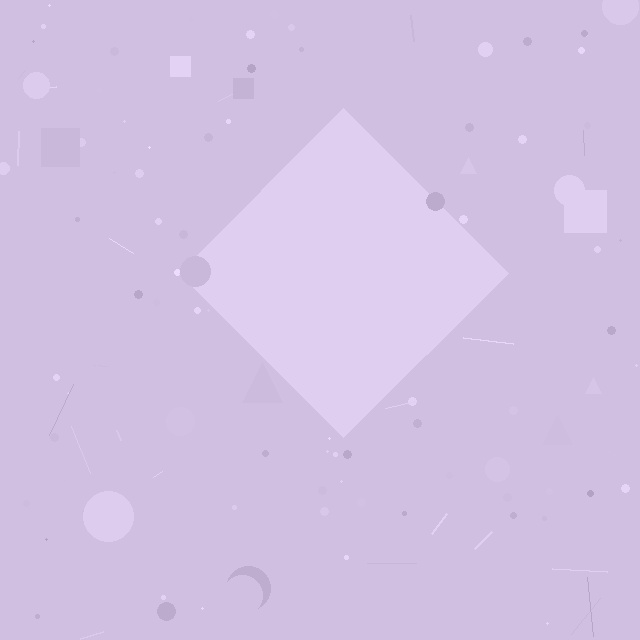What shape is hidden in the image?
A diamond is hidden in the image.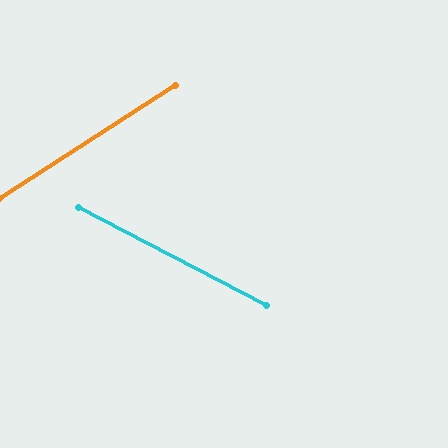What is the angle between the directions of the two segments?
Approximately 60 degrees.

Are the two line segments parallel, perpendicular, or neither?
Neither parallel nor perpendicular — they differ by about 60°.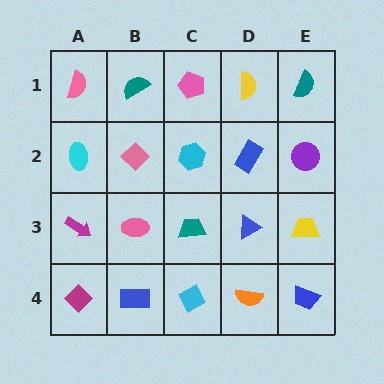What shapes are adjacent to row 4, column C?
A teal trapezoid (row 3, column C), a blue rectangle (row 4, column B), an orange semicircle (row 4, column D).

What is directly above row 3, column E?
A purple circle.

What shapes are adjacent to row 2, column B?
A teal semicircle (row 1, column B), a pink ellipse (row 3, column B), a cyan ellipse (row 2, column A), a cyan hexagon (row 2, column C).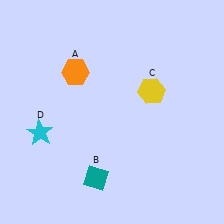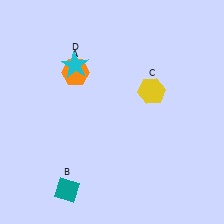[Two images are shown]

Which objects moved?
The objects that moved are: the teal diamond (B), the cyan star (D).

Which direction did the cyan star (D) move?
The cyan star (D) moved up.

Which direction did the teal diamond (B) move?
The teal diamond (B) moved left.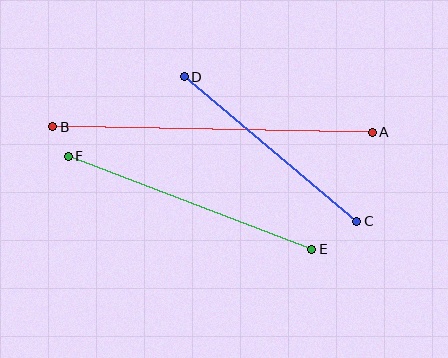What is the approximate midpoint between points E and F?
The midpoint is at approximately (190, 203) pixels.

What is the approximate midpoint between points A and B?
The midpoint is at approximately (213, 129) pixels.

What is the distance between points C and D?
The distance is approximately 225 pixels.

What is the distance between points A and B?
The distance is approximately 320 pixels.